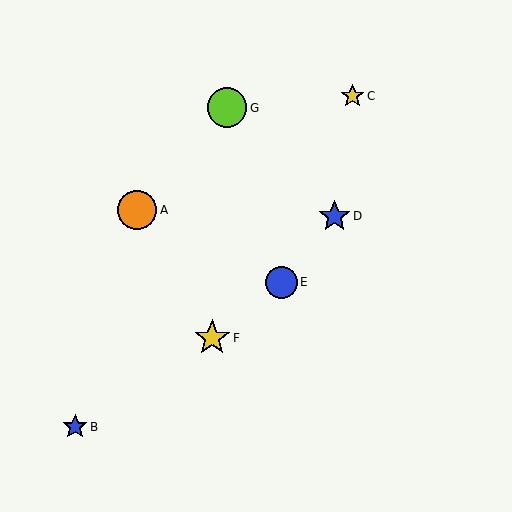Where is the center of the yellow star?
The center of the yellow star is at (212, 338).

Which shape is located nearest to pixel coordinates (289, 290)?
The blue circle (labeled E) at (281, 282) is nearest to that location.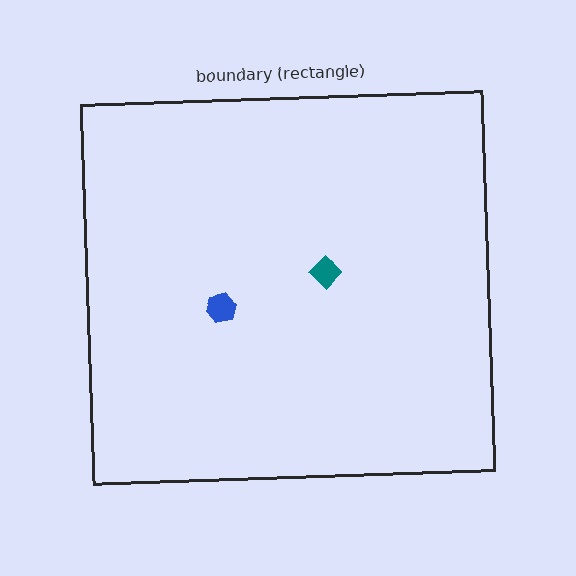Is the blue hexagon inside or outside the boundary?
Inside.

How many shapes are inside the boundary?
2 inside, 0 outside.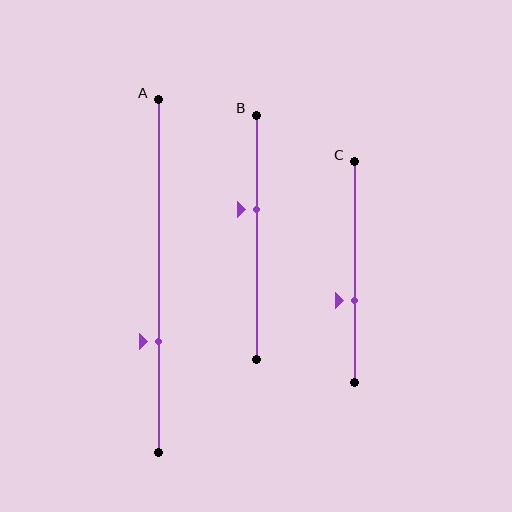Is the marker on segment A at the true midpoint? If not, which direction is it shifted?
No, the marker on segment A is shifted downward by about 19% of the segment length.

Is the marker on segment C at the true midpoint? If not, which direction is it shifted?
No, the marker on segment C is shifted downward by about 13% of the segment length.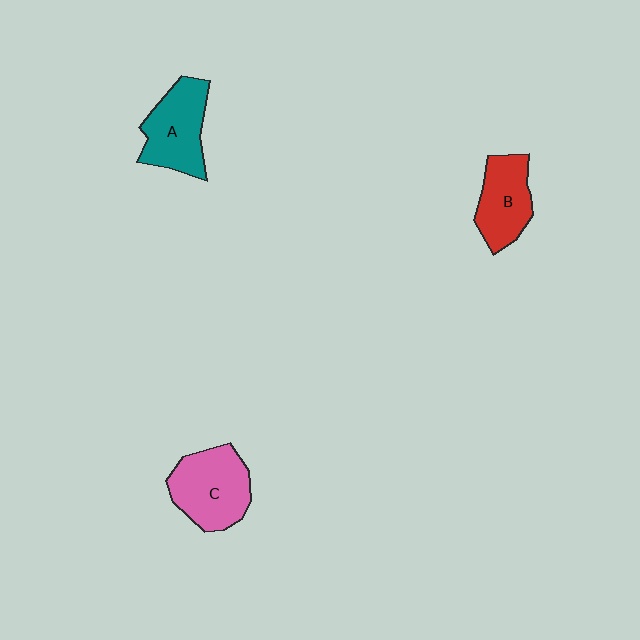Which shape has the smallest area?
Shape B (red).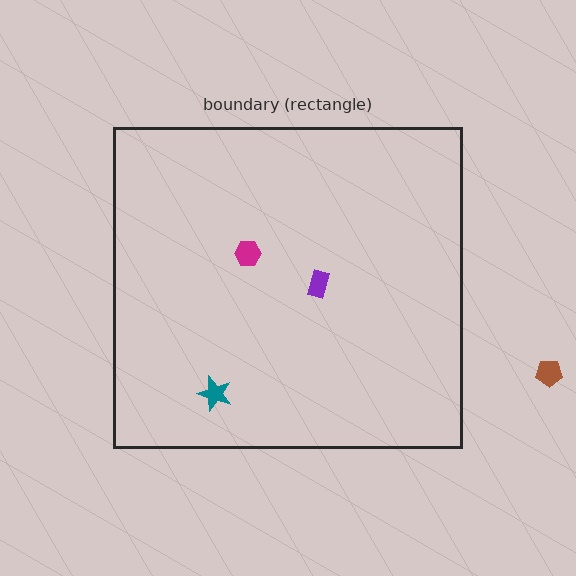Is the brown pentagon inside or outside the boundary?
Outside.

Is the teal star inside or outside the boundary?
Inside.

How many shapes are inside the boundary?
3 inside, 1 outside.